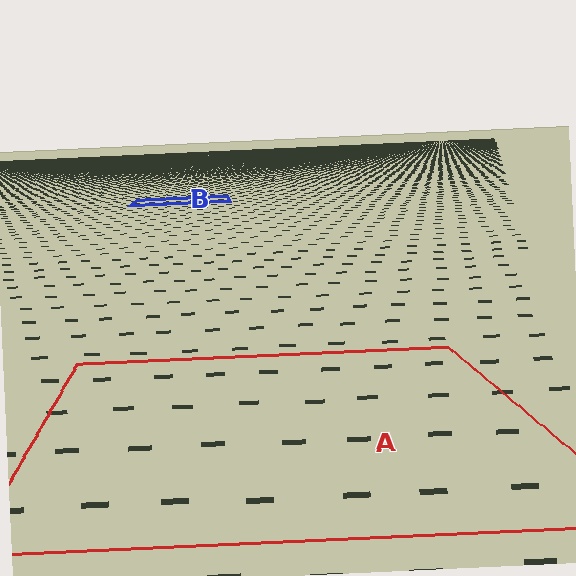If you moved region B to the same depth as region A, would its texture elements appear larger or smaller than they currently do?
They would appear larger. At a closer depth, the same texture elements are projected at a bigger on-screen size.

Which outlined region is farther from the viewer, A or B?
Region B is farther from the viewer — the texture elements inside it appear smaller and more densely packed.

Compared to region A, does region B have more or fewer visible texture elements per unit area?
Region B has more texture elements per unit area — they are packed more densely because it is farther away.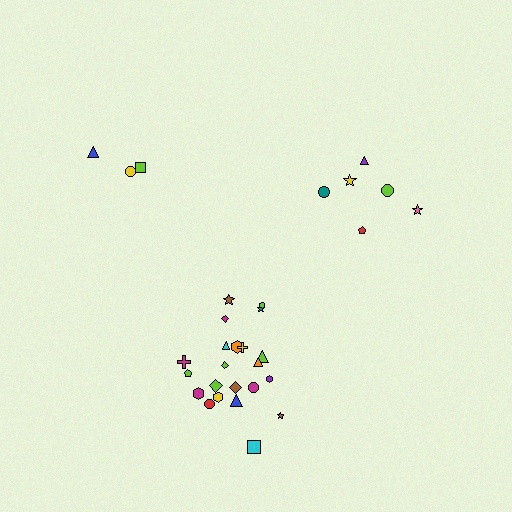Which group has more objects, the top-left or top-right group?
The top-right group.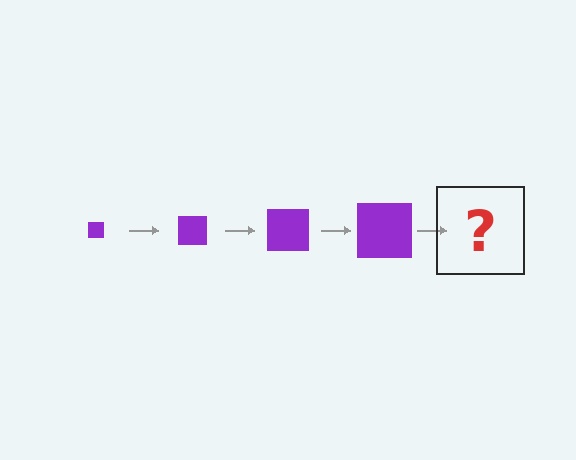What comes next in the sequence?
The next element should be a purple square, larger than the previous one.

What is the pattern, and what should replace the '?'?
The pattern is that the square gets progressively larger each step. The '?' should be a purple square, larger than the previous one.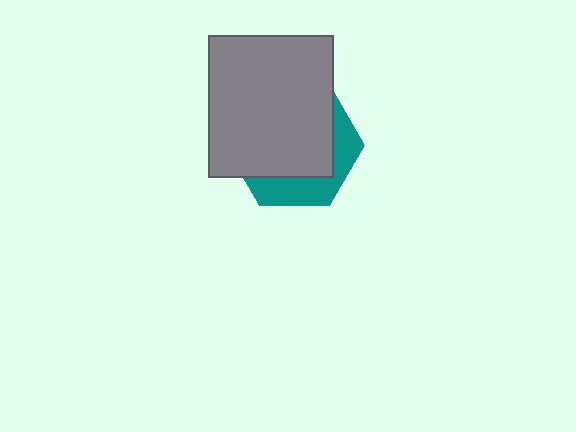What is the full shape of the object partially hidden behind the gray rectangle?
The partially hidden object is a teal hexagon.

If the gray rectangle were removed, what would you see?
You would see the complete teal hexagon.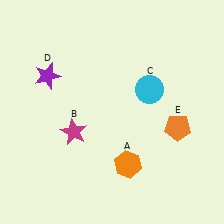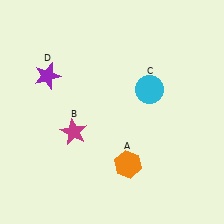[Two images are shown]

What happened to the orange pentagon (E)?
The orange pentagon (E) was removed in Image 2. It was in the bottom-right area of Image 1.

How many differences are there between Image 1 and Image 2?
There is 1 difference between the two images.